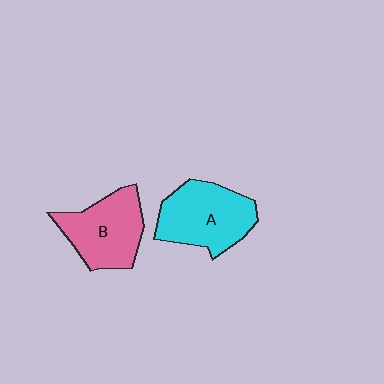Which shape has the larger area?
Shape A (cyan).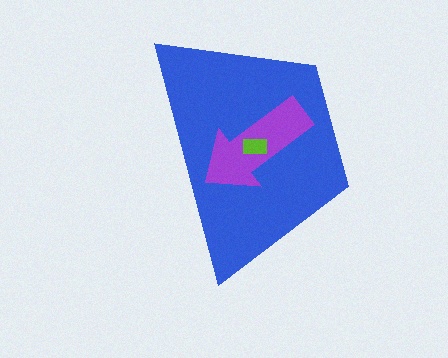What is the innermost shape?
The lime rectangle.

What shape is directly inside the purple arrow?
The lime rectangle.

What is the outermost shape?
The blue trapezoid.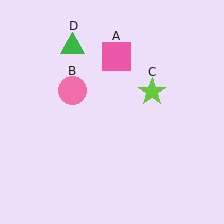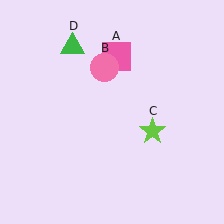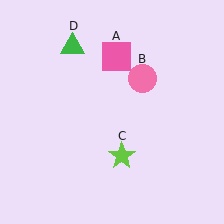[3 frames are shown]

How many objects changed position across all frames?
2 objects changed position: pink circle (object B), lime star (object C).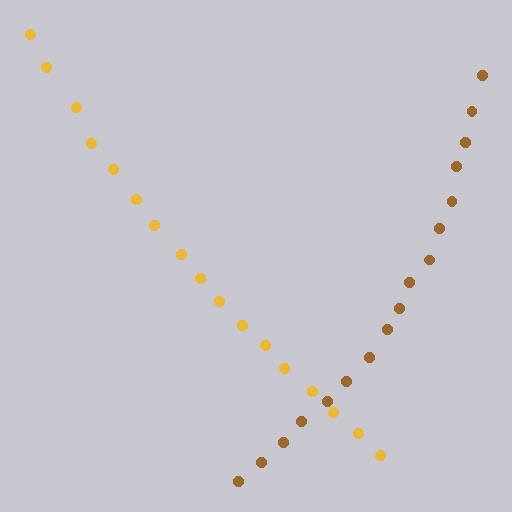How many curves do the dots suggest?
There are 2 distinct paths.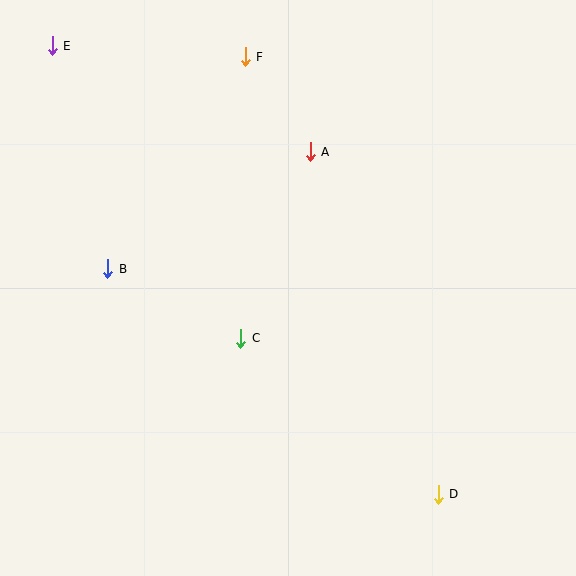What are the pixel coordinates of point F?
Point F is at (245, 57).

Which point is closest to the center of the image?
Point C at (241, 338) is closest to the center.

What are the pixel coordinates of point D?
Point D is at (438, 494).